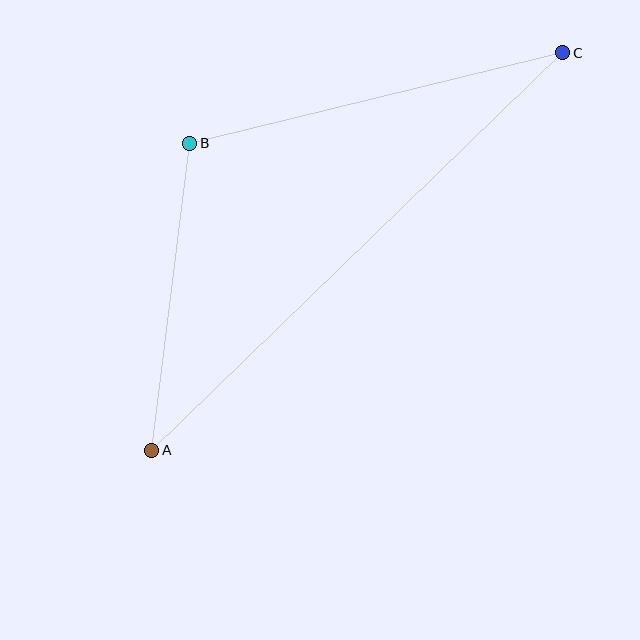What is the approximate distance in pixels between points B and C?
The distance between B and C is approximately 384 pixels.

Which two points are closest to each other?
Points A and B are closest to each other.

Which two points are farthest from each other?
Points A and C are farthest from each other.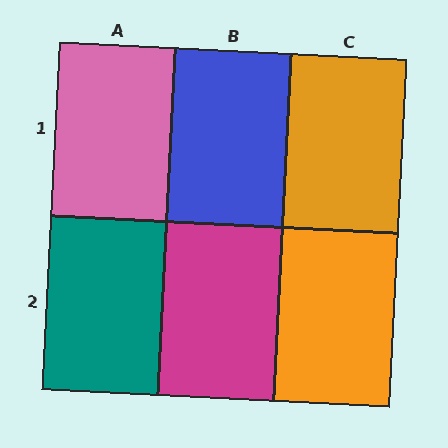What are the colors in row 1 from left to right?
Pink, blue, orange.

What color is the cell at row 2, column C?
Orange.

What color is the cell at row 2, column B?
Magenta.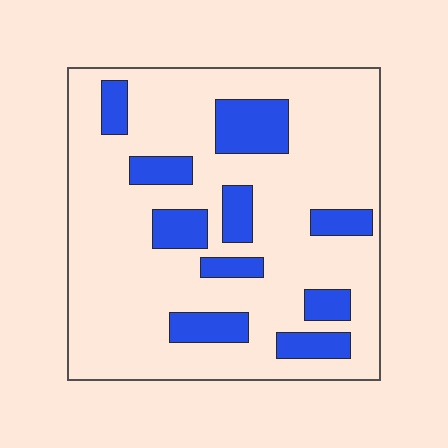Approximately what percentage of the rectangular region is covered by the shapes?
Approximately 20%.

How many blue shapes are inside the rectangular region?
10.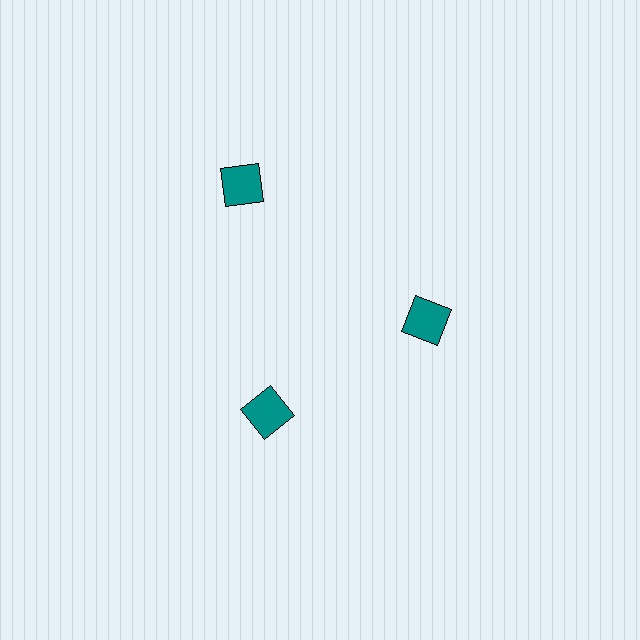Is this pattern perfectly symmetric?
No. The 3 teal squares are arranged in a ring, but one element near the 11 o'clock position is pushed outward from the center, breaking the 3-fold rotational symmetry.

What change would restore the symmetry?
The symmetry would be restored by moving it inward, back onto the ring so that all 3 squares sit at equal angles and equal distance from the center.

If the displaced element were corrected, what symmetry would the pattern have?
It would have 3-fold rotational symmetry — the pattern would map onto itself every 120 degrees.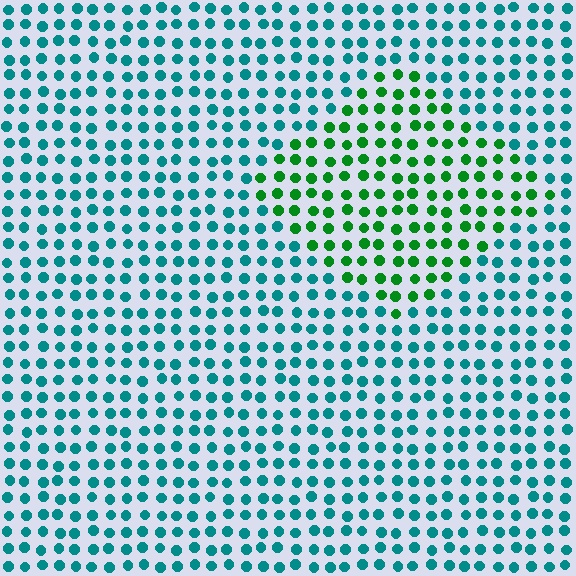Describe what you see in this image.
The image is filled with small teal elements in a uniform arrangement. A diamond-shaped region is visible where the elements are tinted to a slightly different hue, forming a subtle color boundary.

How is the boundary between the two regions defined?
The boundary is defined purely by a slight shift in hue (about 50 degrees). Spacing, size, and orientation are identical on both sides.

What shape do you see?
I see a diamond.